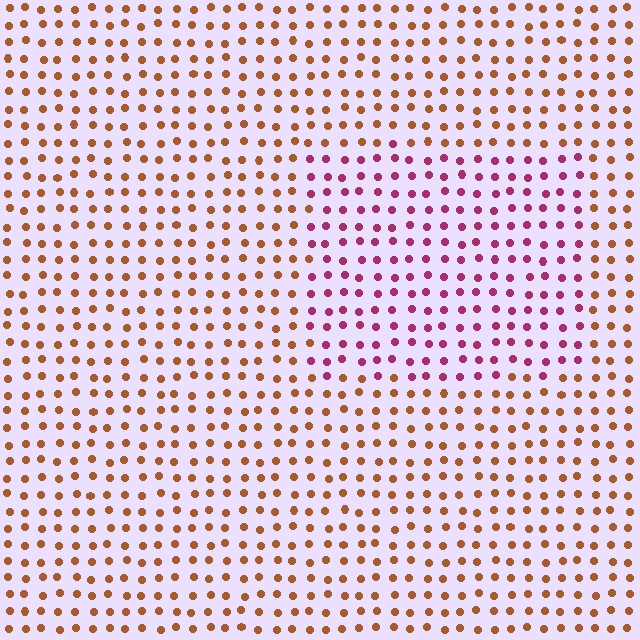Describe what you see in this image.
The image is filled with small brown elements in a uniform arrangement. A rectangle-shaped region is visible where the elements are tinted to a slightly different hue, forming a subtle color boundary.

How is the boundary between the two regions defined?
The boundary is defined purely by a slight shift in hue (about 53 degrees). Spacing, size, and orientation are identical on both sides.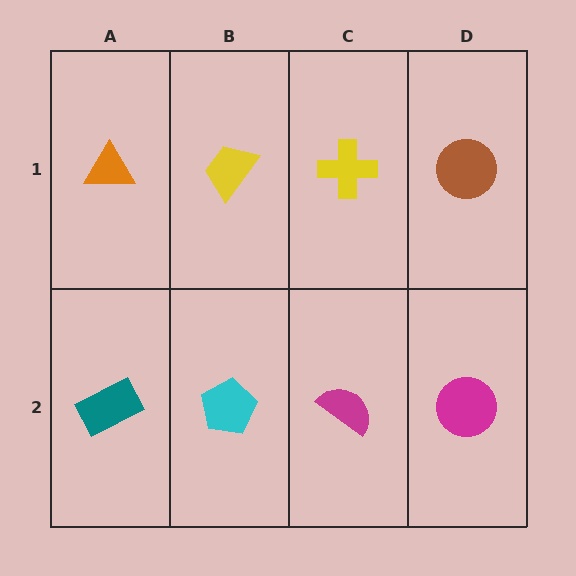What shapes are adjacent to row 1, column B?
A cyan pentagon (row 2, column B), an orange triangle (row 1, column A), a yellow cross (row 1, column C).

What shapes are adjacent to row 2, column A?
An orange triangle (row 1, column A), a cyan pentagon (row 2, column B).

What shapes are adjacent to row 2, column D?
A brown circle (row 1, column D), a magenta semicircle (row 2, column C).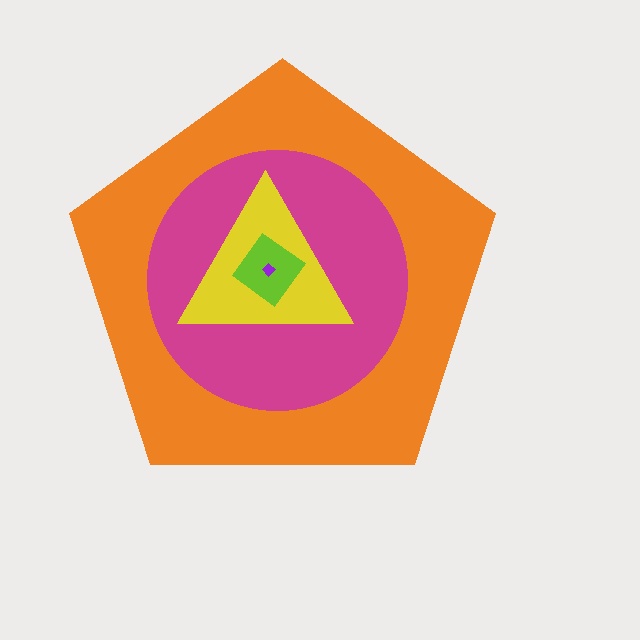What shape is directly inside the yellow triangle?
The lime diamond.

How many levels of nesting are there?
5.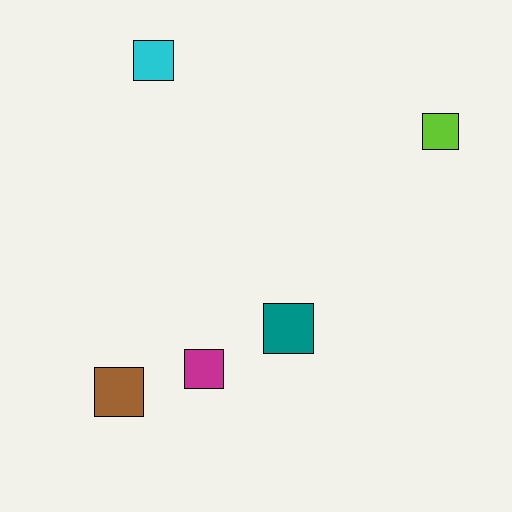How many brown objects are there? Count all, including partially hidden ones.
There is 1 brown object.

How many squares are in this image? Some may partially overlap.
There are 5 squares.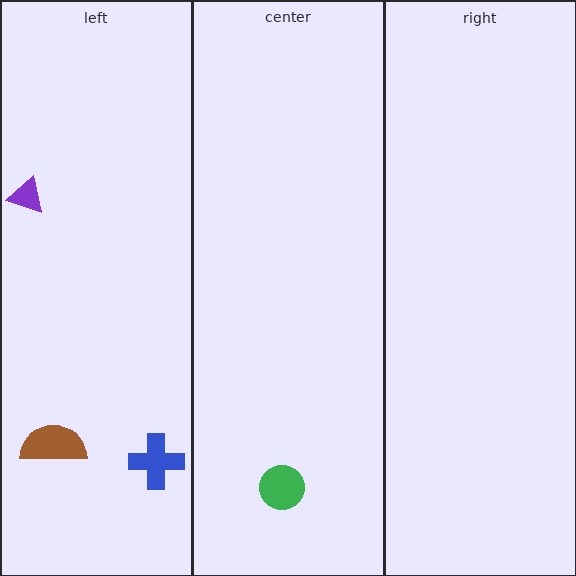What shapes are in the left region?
The blue cross, the purple triangle, the brown semicircle.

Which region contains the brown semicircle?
The left region.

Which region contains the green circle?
The center region.